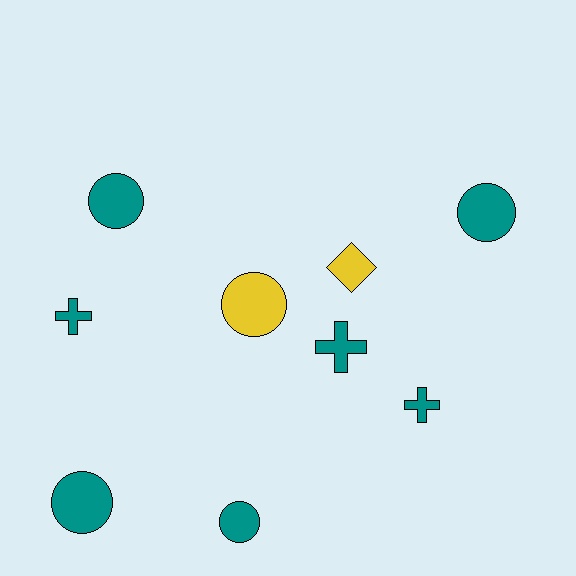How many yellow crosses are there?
There are no yellow crosses.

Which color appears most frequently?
Teal, with 7 objects.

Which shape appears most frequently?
Circle, with 5 objects.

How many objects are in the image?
There are 9 objects.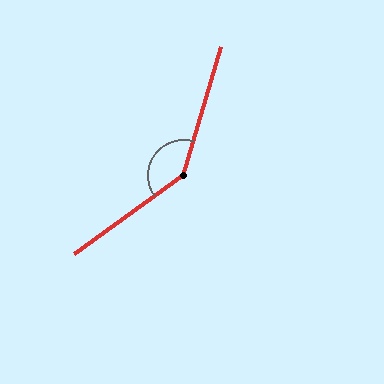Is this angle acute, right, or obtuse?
It is obtuse.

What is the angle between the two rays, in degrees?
Approximately 142 degrees.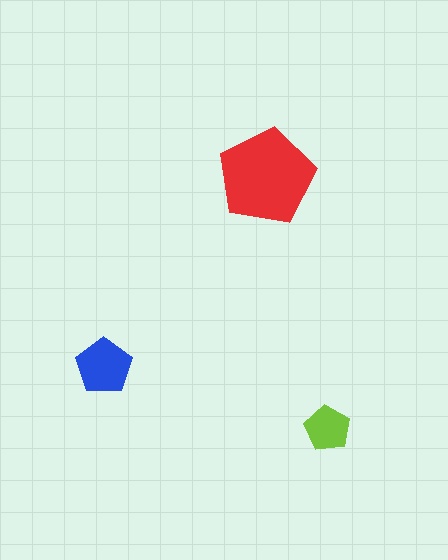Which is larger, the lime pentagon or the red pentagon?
The red one.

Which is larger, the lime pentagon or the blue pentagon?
The blue one.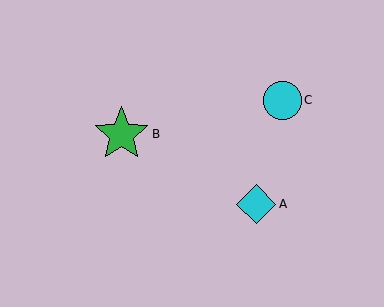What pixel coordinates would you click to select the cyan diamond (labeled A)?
Click at (256, 204) to select the cyan diamond A.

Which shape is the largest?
The green star (labeled B) is the largest.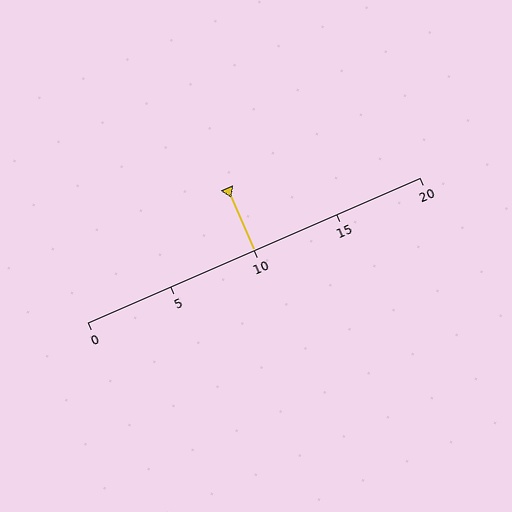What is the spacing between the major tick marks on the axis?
The major ticks are spaced 5 apart.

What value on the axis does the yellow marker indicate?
The marker indicates approximately 10.